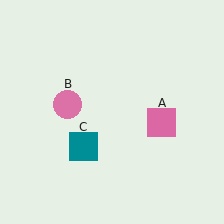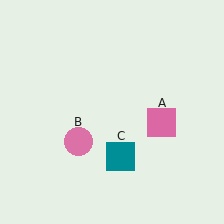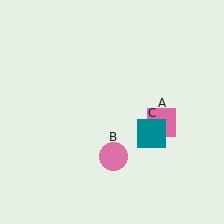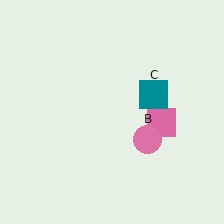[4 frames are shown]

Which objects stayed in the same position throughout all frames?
Pink square (object A) remained stationary.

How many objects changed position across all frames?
2 objects changed position: pink circle (object B), teal square (object C).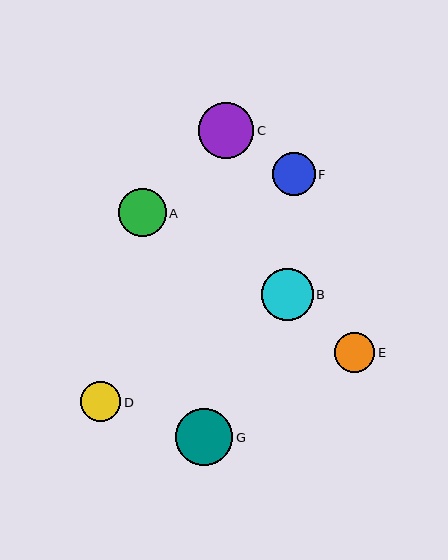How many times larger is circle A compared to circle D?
Circle A is approximately 1.2 times the size of circle D.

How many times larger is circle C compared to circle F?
Circle C is approximately 1.3 times the size of circle F.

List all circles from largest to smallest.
From largest to smallest: G, C, B, A, F, E, D.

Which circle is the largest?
Circle G is the largest with a size of approximately 57 pixels.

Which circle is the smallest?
Circle D is the smallest with a size of approximately 40 pixels.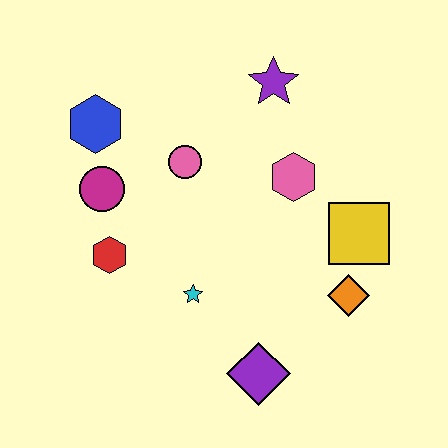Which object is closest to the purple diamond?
The cyan star is closest to the purple diamond.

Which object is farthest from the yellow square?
The blue hexagon is farthest from the yellow square.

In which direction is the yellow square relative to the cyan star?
The yellow square is to the right of the cyan star.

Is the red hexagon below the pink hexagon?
Yes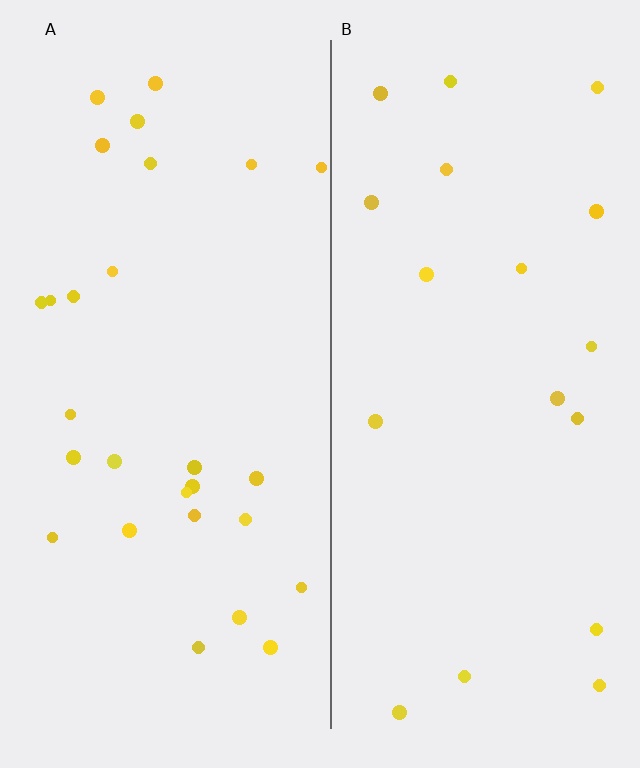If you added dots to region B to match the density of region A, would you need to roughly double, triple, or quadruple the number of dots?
Approximately double.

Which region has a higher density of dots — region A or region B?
A (the left).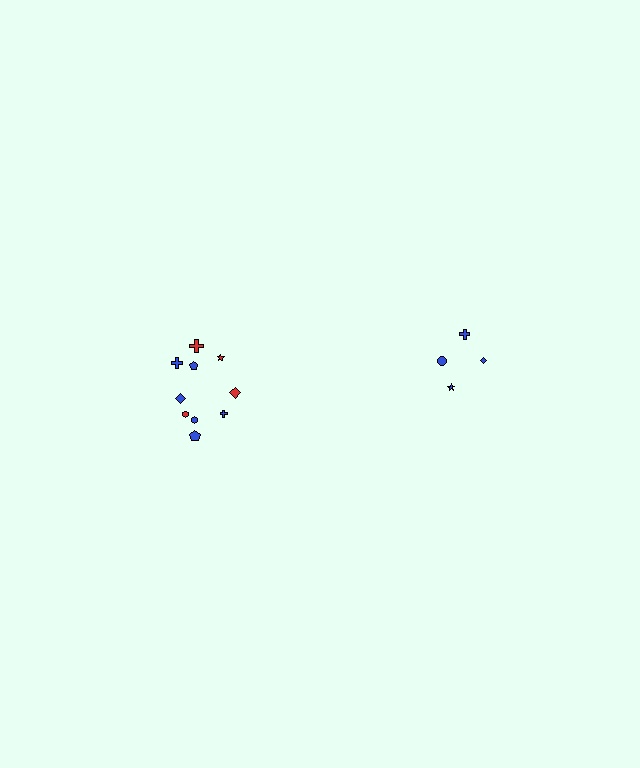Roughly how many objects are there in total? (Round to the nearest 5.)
Roughly 15 objects in total.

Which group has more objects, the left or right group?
The left group.